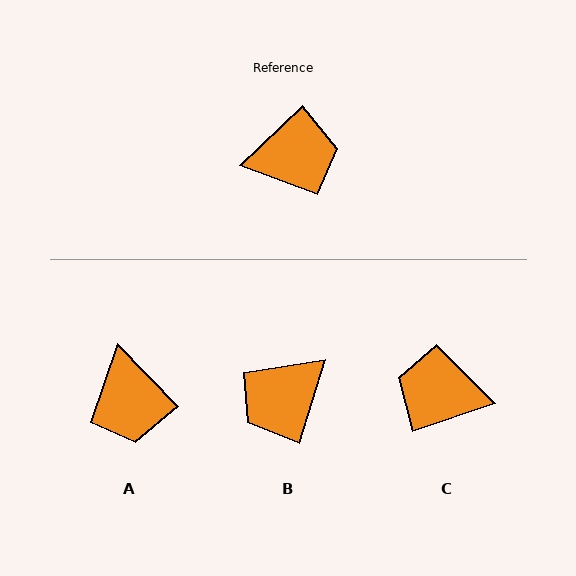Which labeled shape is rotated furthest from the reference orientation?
C, about 155 degrees away.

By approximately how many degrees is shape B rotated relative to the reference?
Approximately 151 degrees clockwise.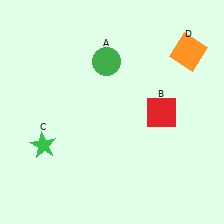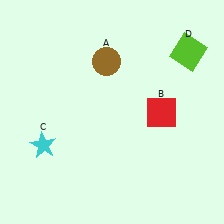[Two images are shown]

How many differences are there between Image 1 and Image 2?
There are 3 differences between the two images.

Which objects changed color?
A changed from green to brown. C changed from green to cyan. D changed from orange to lime.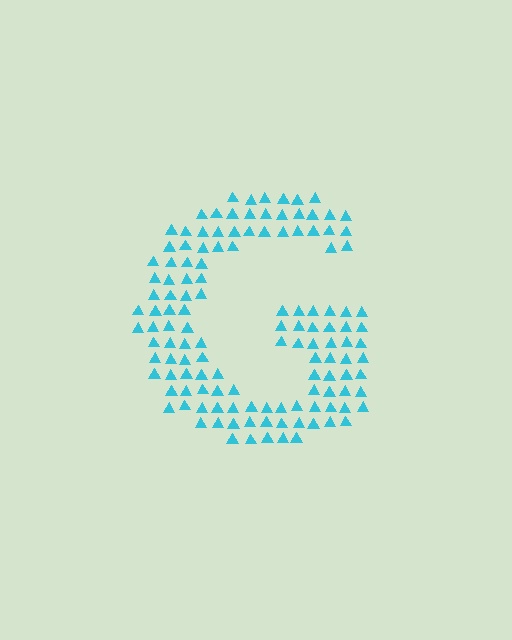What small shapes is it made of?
It is made of small triangles.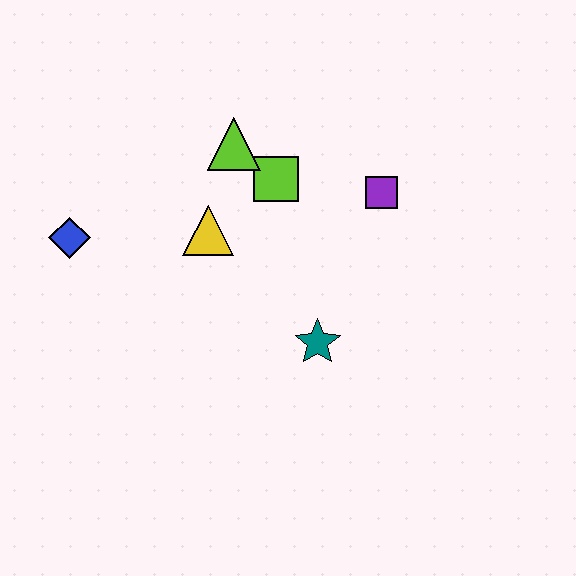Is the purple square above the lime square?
No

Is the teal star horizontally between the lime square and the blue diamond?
No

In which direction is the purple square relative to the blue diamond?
The purple square is to the right of the blue diamond.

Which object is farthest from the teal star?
The blue diamond is farthest from the teal star.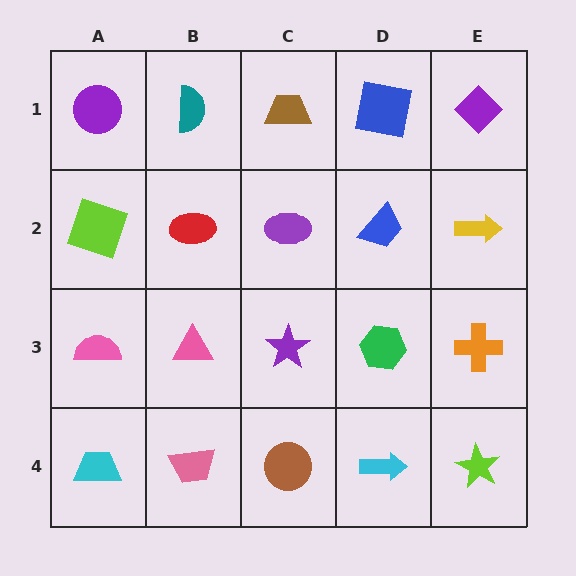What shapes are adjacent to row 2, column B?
A teal semicircle (row 1, column B), a pink triangle (row 3, column B), a lime square (row 2, column A), a purple ellipse (row 2, column C).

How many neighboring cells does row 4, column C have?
3.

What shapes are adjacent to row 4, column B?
A pink triangle (row 3, column B), a cyan trapezoid (row 4, column A), a brown circle (row 4, column C).